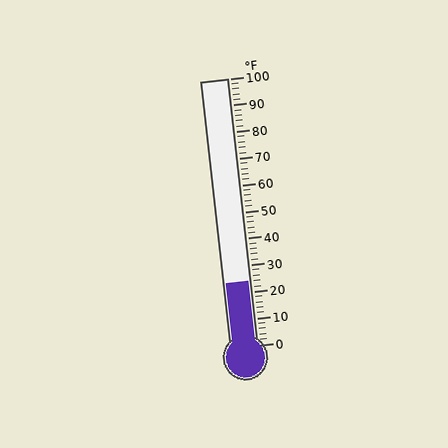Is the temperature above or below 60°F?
The temperature is below 60°F.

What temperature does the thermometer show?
The thermometer shows approximately 24°F.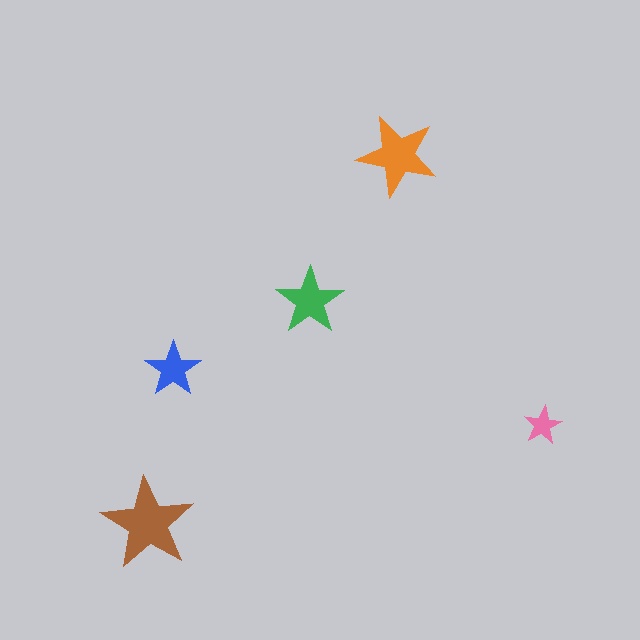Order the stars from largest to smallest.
the brown one, the orange one, the green one, the blue one, the pink one.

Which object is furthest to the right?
The pink star is rightmost.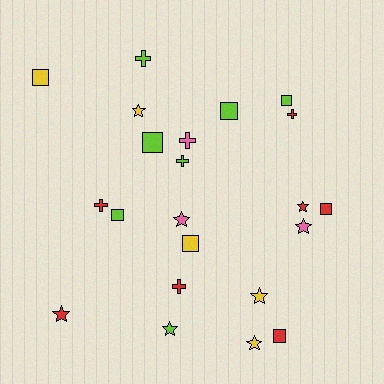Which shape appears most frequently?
Square, with 8 objects.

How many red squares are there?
There are 2 red squares.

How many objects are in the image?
There are 22 objects.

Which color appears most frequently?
Lime, with 7 objects.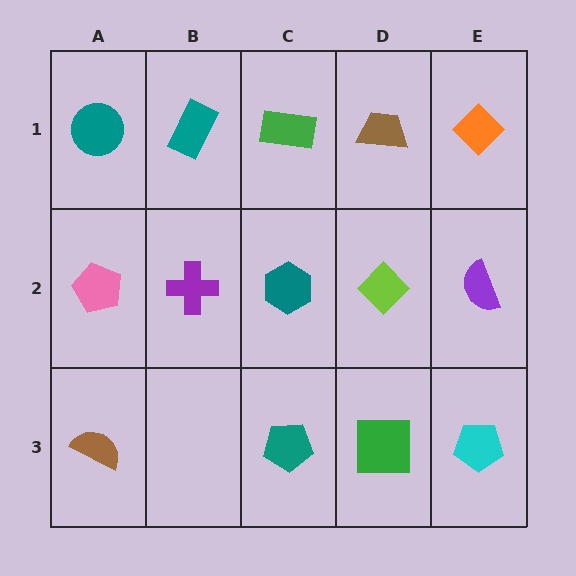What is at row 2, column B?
A purple cross.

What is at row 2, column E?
A purple semicircle.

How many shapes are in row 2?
5 shapes.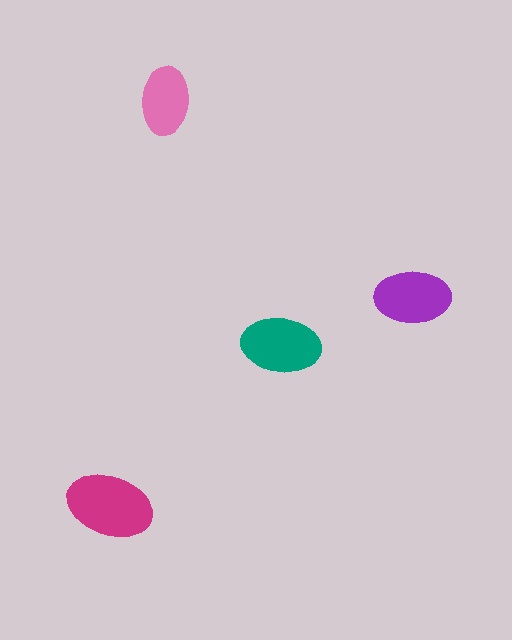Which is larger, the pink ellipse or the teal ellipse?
The teal one.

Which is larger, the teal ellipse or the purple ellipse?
The teal one.